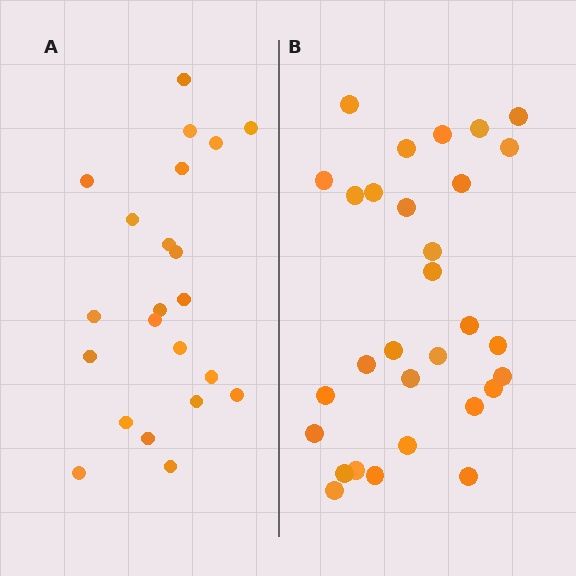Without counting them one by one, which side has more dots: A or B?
Region B (the right region) has more dots.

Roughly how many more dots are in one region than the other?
Region B has roughly 8 or so more dots than region A.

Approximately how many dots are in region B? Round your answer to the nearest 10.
About 30 dots.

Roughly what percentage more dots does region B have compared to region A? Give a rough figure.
About 35% more.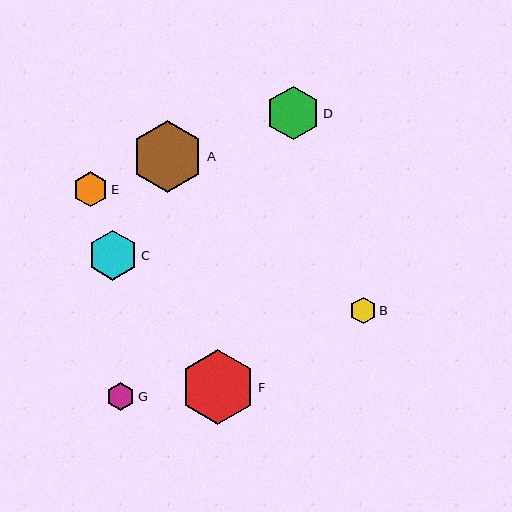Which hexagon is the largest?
Hexagon F is the largest with a size of approximately 75 pixels.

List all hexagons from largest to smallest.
From largest to smallest: F, A, D, C, E, G, B.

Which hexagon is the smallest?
Hexagon B is the smallest with a size of approximately 26 pixels.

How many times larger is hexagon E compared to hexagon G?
Hexagon E is approximately 1.2 times the size of hexagon G.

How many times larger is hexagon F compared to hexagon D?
Hexagon F is approximately 1.4 times the size of hexagon D.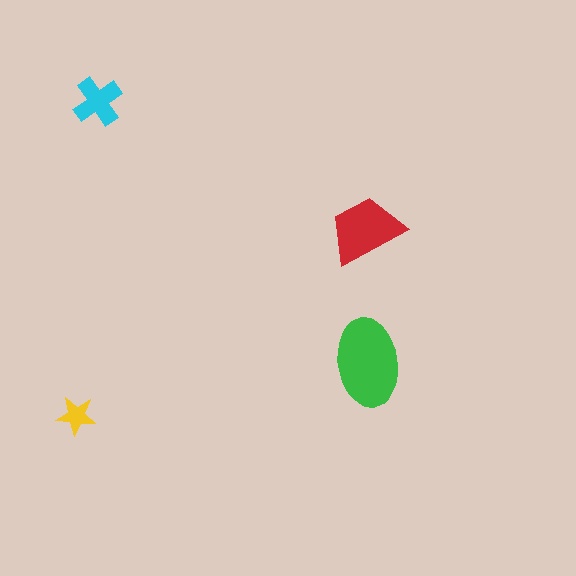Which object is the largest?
The green ellipse.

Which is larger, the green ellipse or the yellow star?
The green ellipse.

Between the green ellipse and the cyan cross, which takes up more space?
The green ellipse.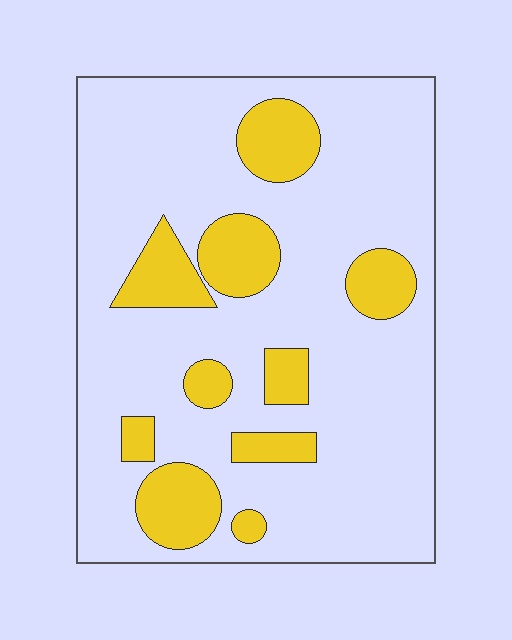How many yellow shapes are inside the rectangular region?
10.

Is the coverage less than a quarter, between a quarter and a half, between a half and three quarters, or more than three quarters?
Less than a quarter.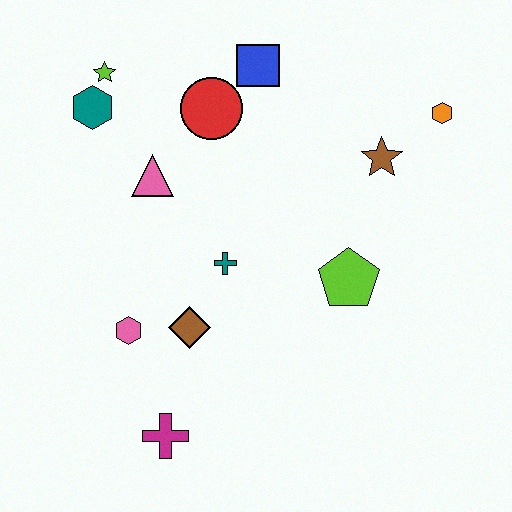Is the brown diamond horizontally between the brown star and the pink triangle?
Yes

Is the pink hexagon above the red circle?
No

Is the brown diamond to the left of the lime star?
No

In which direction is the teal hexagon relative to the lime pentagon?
The teal hexagon is to the left of the lime pentagon.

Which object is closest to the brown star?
The orange hexagon is closest to the brown star.